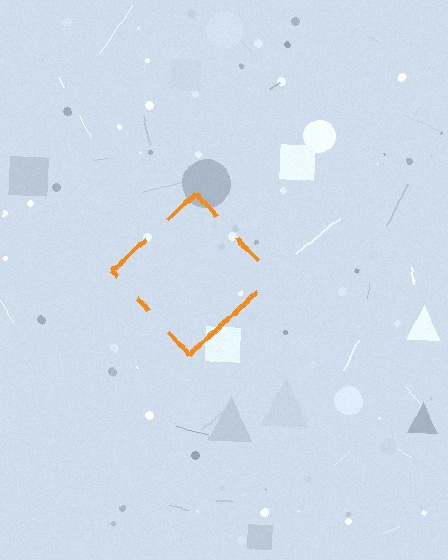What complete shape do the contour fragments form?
The contour fragments form a diamond.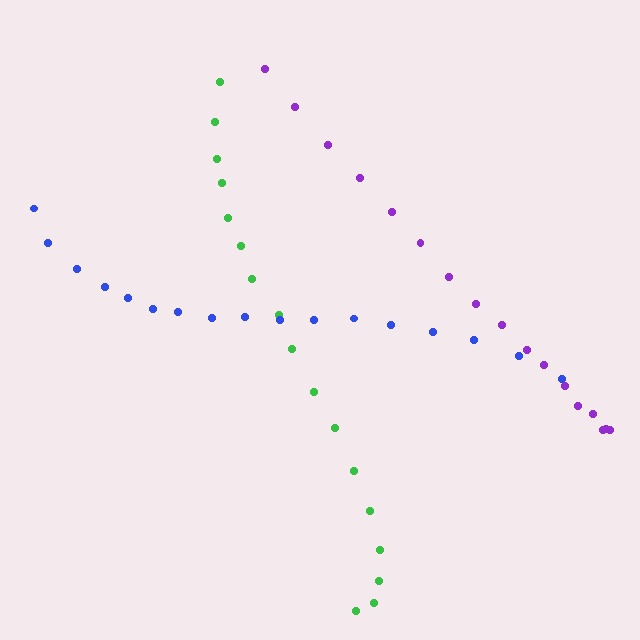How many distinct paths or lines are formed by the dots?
There are 3 distinct paths.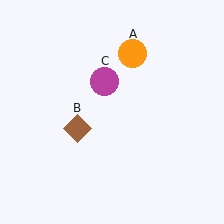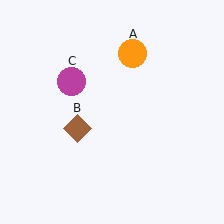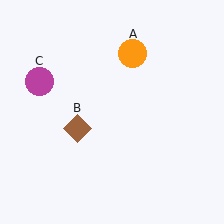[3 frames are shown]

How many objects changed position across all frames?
1 object changed position: magenta circle (object C).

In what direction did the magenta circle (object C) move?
The magenta circle (object C) moved left.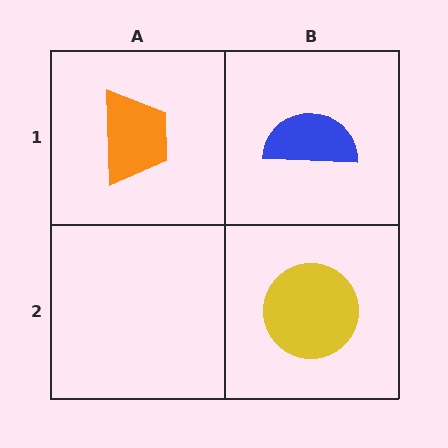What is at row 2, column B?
A yellow circle.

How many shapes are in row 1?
2 shapes.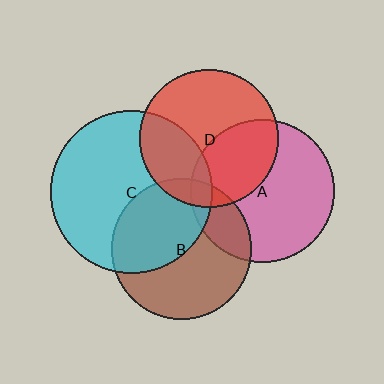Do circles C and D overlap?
Yes.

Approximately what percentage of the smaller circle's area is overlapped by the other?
Approximately 30%.